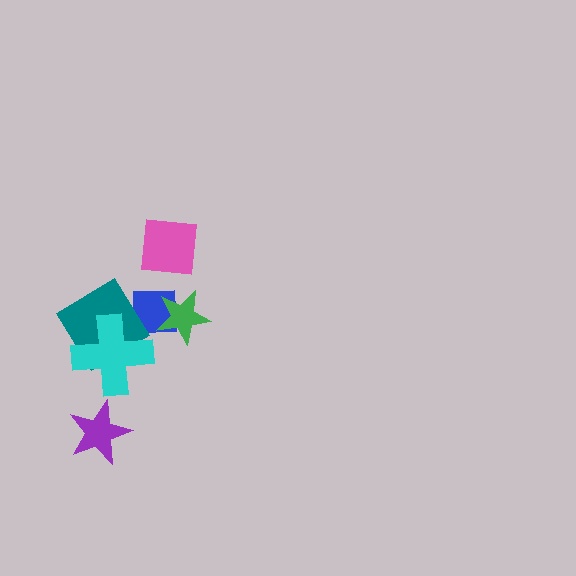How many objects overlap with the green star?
1 object overlaps with the green star.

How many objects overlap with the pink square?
0 objects overlap with the pink square.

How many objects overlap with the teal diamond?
2 objects overlap with the teal diamond.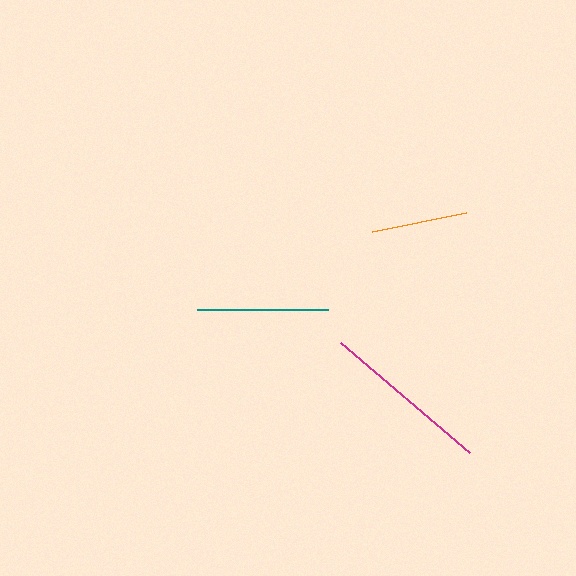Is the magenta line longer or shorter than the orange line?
The magenta line is longer than the orange line.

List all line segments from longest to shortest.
From longest to shortest: magenta, teal, orange.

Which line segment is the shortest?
The orange line is the shortest at approximately 96 pixels.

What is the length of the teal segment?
The teal segment is approximately 131 pixels long.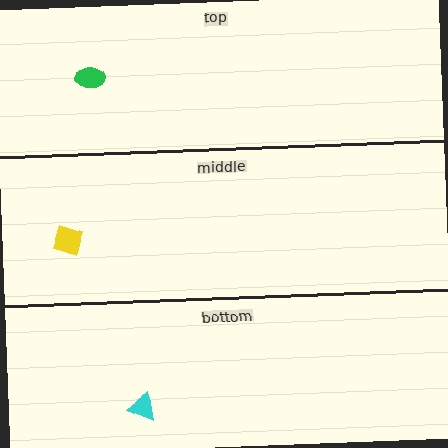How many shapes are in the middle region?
1.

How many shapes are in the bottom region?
1.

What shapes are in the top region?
The green ellipse.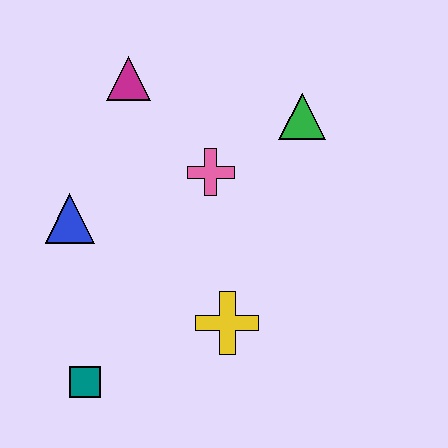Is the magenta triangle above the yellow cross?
Yes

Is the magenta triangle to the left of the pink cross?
Yes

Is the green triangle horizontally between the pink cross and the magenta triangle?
No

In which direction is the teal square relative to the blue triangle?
The teal square is below the blue triangle.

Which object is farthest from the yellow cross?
The magenta triangle is farthest from the yellow cross.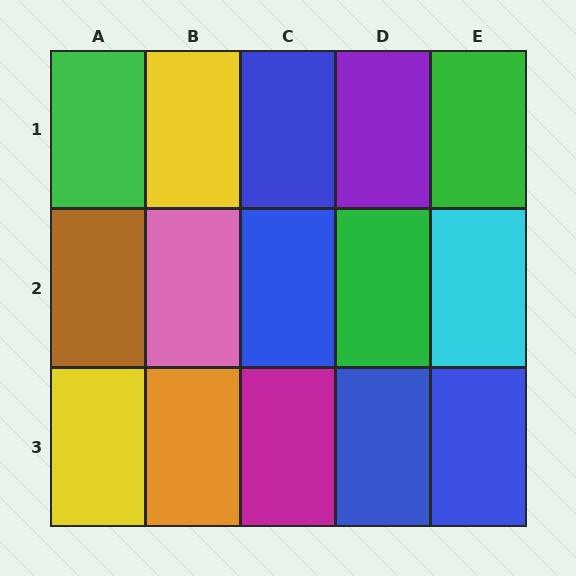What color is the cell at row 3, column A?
Yellow.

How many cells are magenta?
1 cell is magenta.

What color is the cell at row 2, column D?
Green.